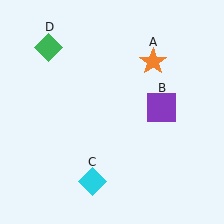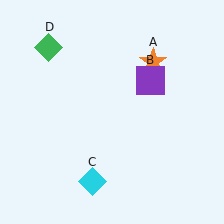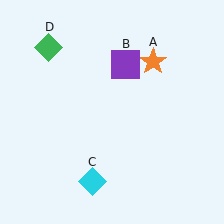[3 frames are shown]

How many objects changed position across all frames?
1 object changed position: purple square (object B).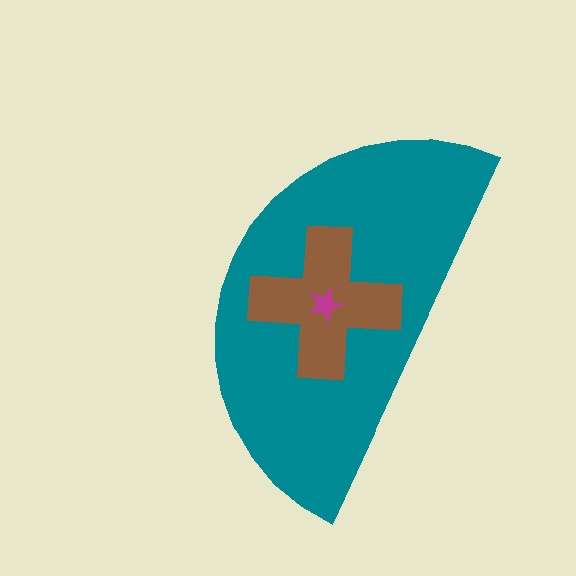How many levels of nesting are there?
3.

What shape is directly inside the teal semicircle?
The brown cross.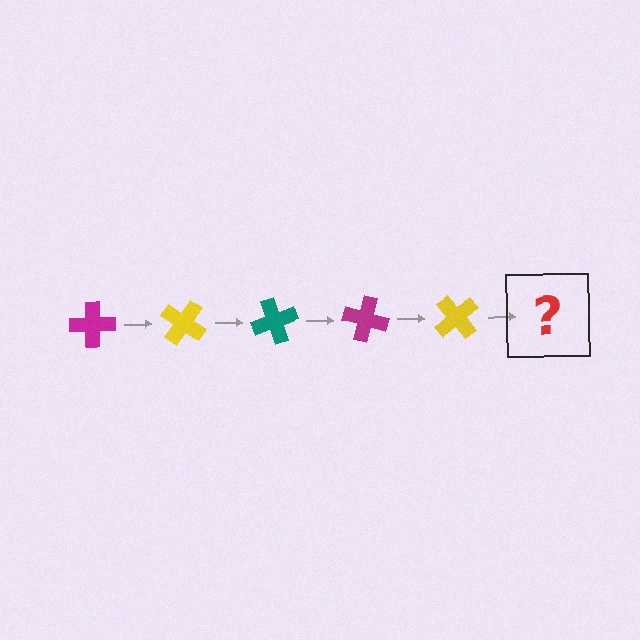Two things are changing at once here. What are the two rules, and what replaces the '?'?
The two rules are that it rotates 35 degrees each step and the color cycles through magenta, yellow, and teal. The '?' should be a teal cross, rotated 175 degrees from the start.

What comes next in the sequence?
The next element should be a teal cross, rotated 175 degrees from the start.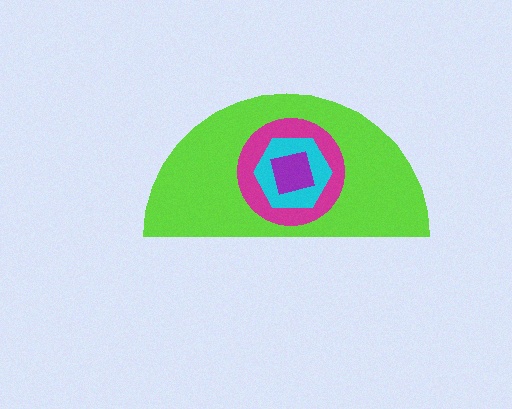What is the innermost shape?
The purple square.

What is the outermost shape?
The lime semicircle.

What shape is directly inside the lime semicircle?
The magenta circle.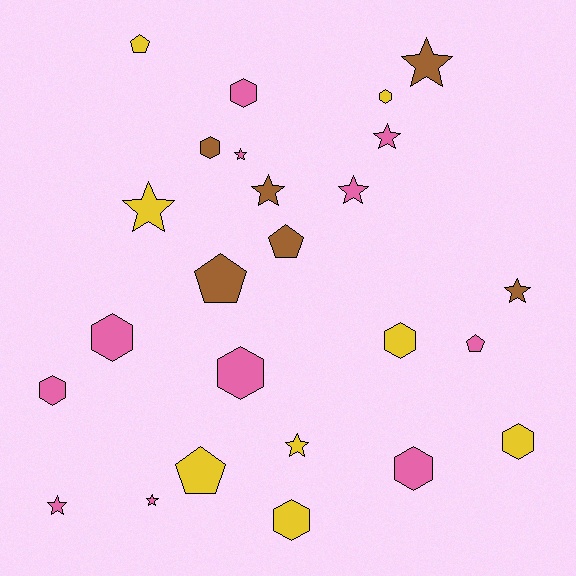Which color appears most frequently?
Pink, with 11 objects.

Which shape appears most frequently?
Star, with 10 objects.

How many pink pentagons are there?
There is 1 pink pentagon.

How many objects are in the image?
There are 25 objects.